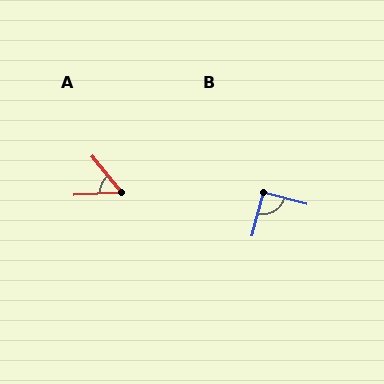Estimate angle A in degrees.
Approximately 54 degrees.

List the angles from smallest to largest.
A (54°), B (89°).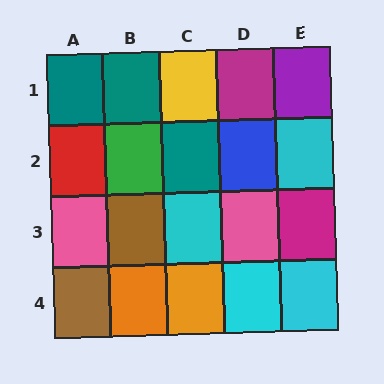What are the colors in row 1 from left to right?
Teal, teal, yellow, magenta, purple.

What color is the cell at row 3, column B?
Brown.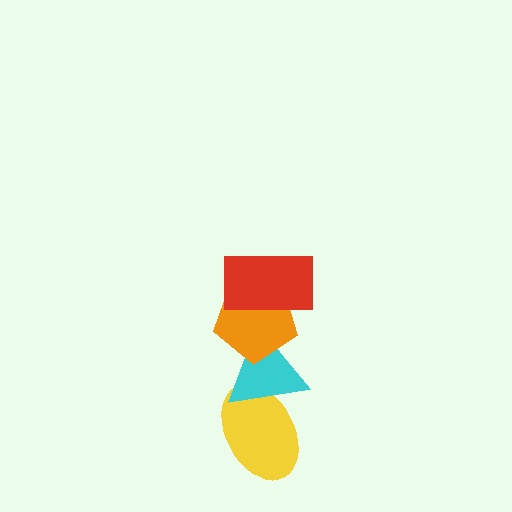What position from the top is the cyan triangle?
The cyan triangle is 3rd from the top.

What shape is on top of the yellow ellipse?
The cyan triangle is on top of the yellow ellipse.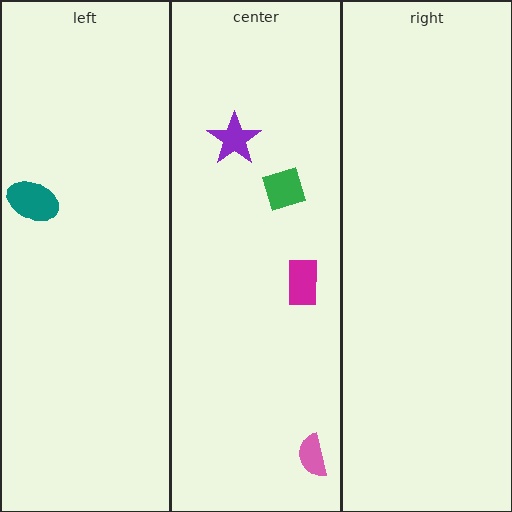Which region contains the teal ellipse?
The left region.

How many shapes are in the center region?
4.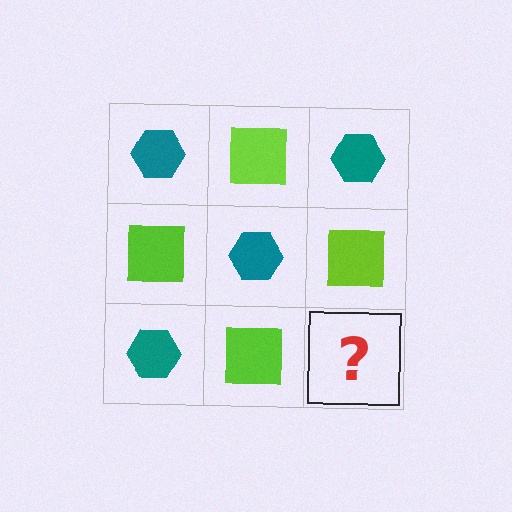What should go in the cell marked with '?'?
The missing cell should contain a teal hexagon.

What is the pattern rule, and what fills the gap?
The rule is that it alternates teal hexagon and lime square in a checkerboard pattern. The gap should be filled with a teal hexagon.